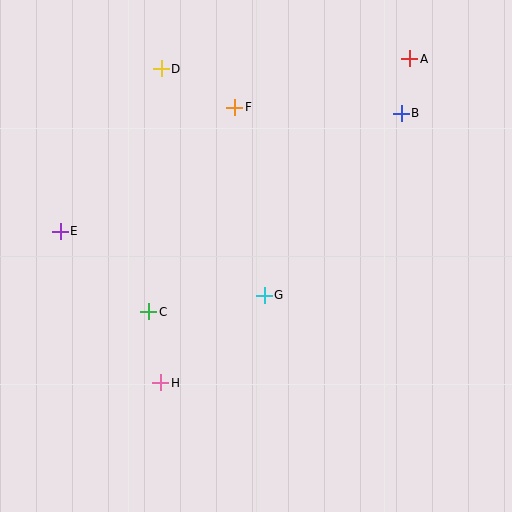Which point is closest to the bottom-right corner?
Point G is closest to the bottom-right corner.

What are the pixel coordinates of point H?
Point H is at (161, 383).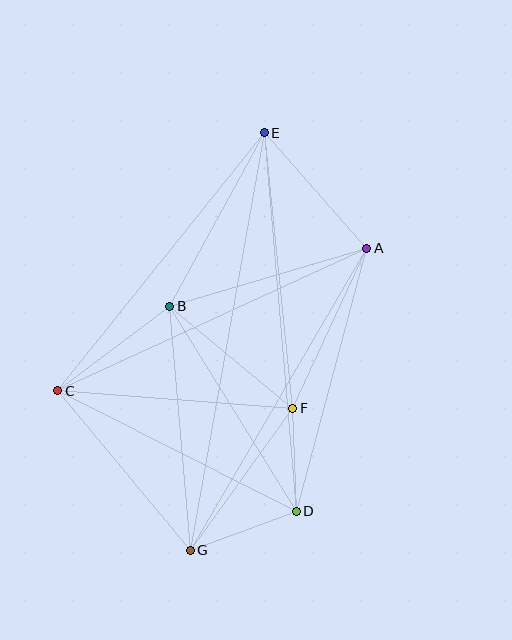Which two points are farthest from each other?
Points E and G are farthest from each other.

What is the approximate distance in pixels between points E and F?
The distance between E and F is approximately 277 pixels.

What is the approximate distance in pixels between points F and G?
The distance between F and G is approximately 175 pixels.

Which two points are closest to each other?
Points D and F are closest to each other.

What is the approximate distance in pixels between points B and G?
The distance between B and G is approximately 245 pixels.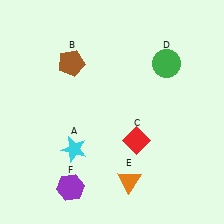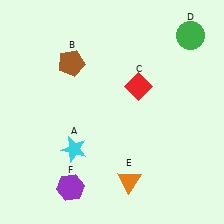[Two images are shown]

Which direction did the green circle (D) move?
The green circle (D) moved up.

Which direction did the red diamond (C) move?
The red diamond (C) moved up.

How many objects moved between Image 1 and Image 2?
2 objects moved between the two images.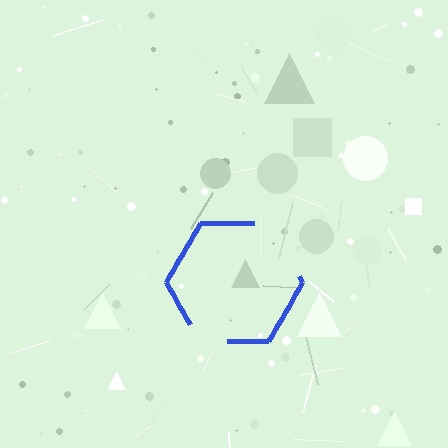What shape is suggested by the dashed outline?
The dashed outline suggests a hexagon.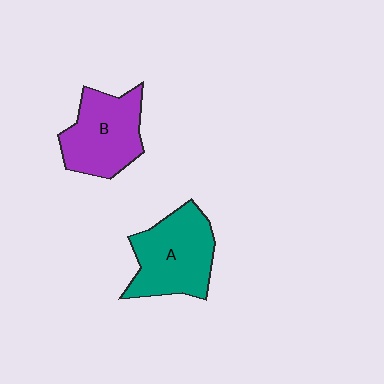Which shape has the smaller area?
Shape B (purple).